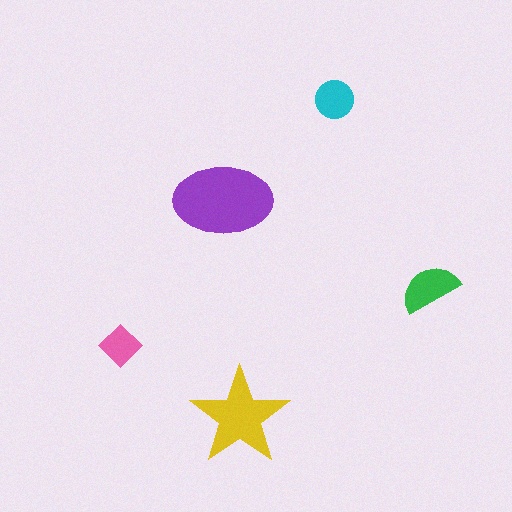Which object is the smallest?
The pink diamond.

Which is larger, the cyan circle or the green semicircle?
The green semicircle.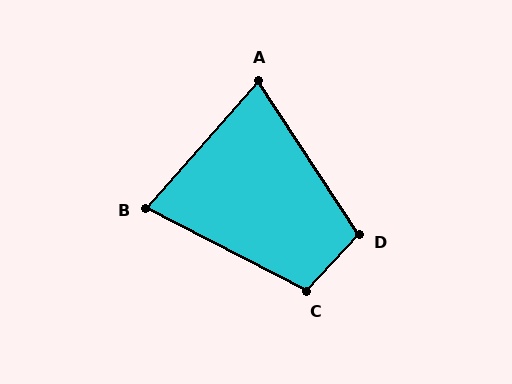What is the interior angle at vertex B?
Approximately 76 degrees (acute).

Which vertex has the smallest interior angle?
A, at approximately 75 degrees.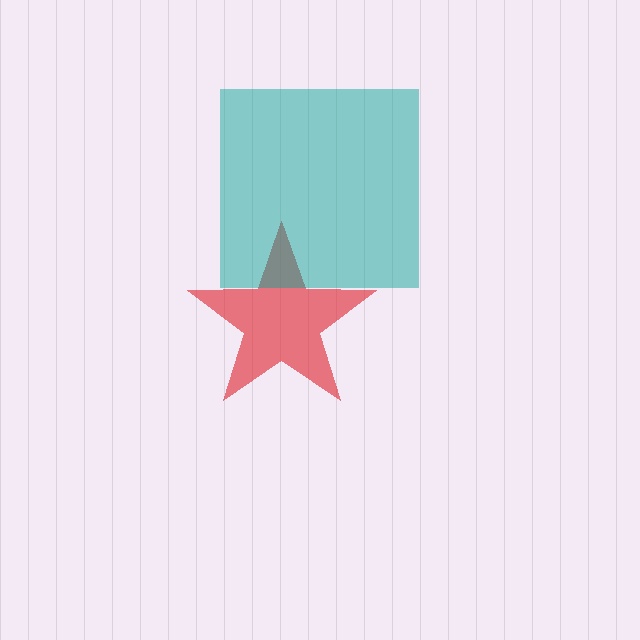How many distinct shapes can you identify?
There are 2 distinct shapes: a red star, a teal square.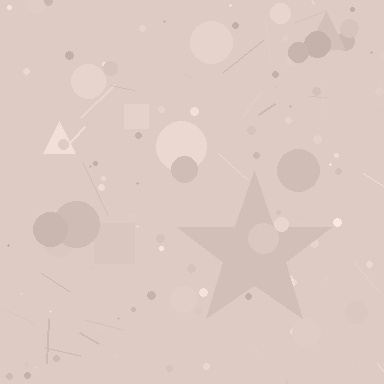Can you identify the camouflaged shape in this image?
The camouflaged shape is a star.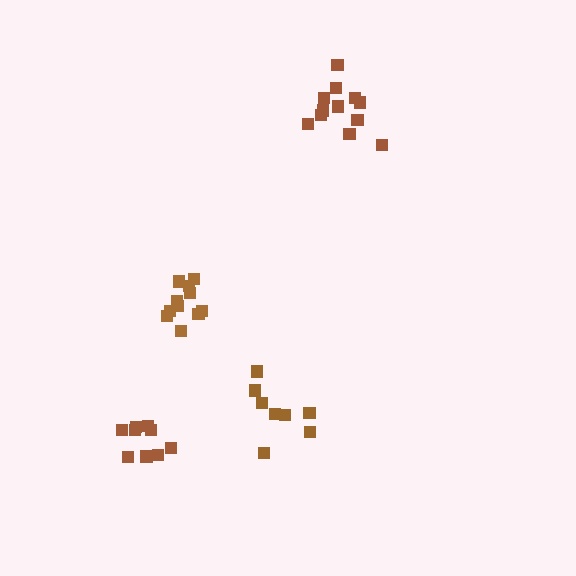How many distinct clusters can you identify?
There are 4 distinct clusters.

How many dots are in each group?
Group 1: 8 dots, Group 2: 11 dots, Group 3: 9 dots, Group 4: 13 dots (41 total).